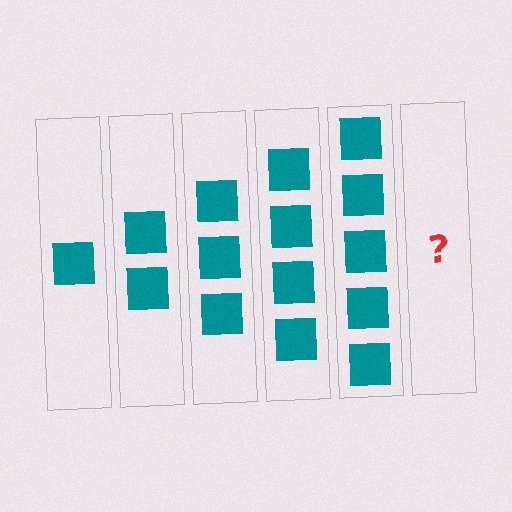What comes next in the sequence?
The next element should be 6 squares.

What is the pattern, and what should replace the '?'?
The pattern is that each step adds one more square. The '?' should be 6 squares.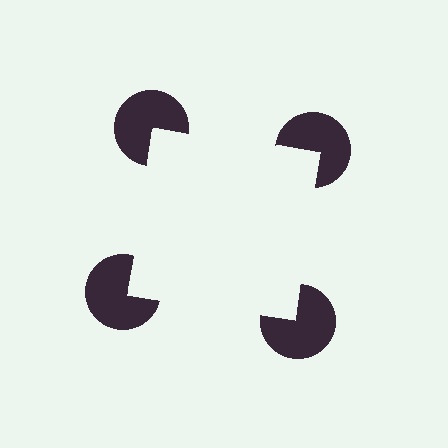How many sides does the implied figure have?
4 sides.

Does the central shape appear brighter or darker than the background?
It typically appears slightly brighter than the background, even though no actual brightness change is drawn.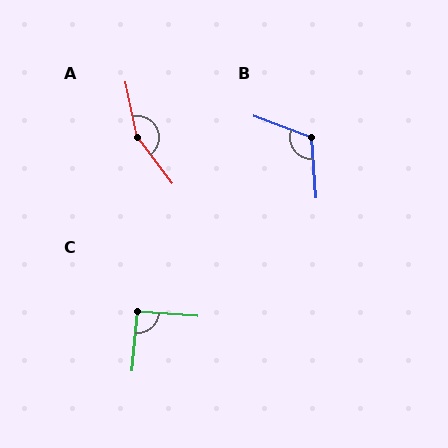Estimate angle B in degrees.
Approximately 114 degrees.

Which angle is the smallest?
C, at approximately 91 degrees.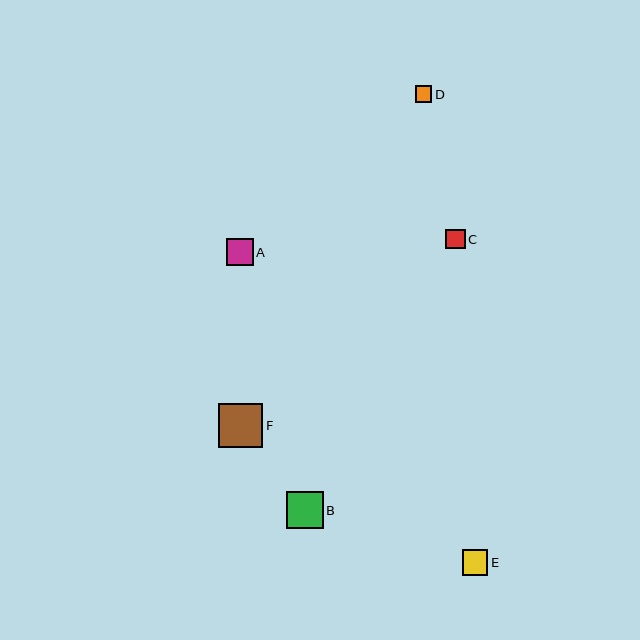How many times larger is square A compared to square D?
Square A is approximately 1.6 times the size of square D.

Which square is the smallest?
Square D is the smallest with a size of approximately 16 pixels.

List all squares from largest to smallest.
From largest to smallest: F, B, A, E, C, D.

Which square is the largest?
Square F is the largest with a size of approximately 45 pixels.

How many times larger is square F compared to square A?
Square F is approximately 1.7 times the size of square A.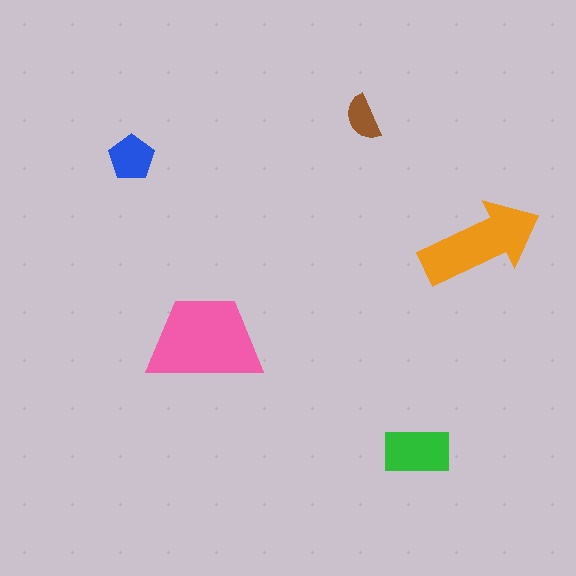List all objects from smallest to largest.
The brown semicircle, the blue pentagon, the green rectangle, the orange arrow, the pink trapezoid.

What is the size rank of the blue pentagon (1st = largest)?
4th.